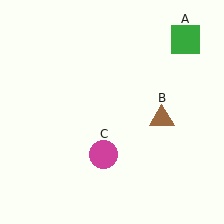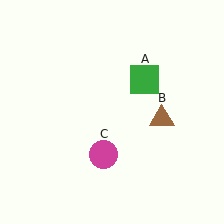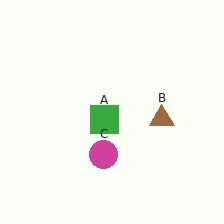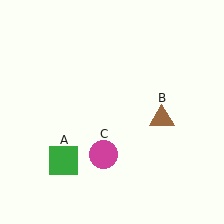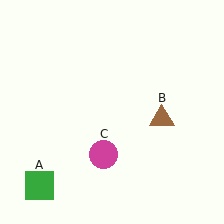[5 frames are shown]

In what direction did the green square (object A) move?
The green square (object A) moved down and to the left.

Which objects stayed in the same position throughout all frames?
Brown triangle (object B) and magenta circle (object C) remained stationary.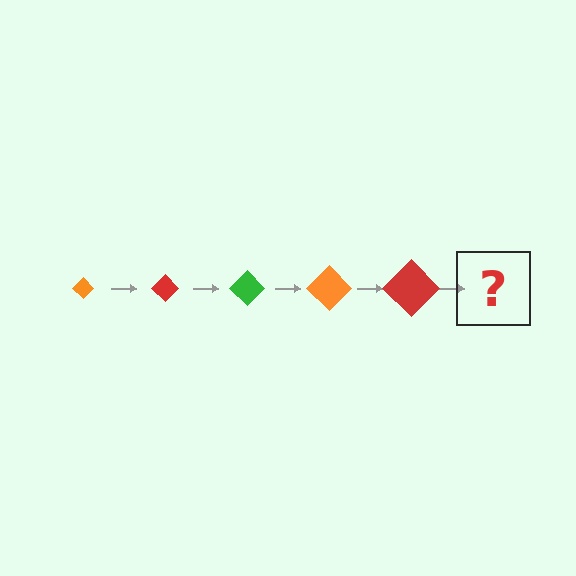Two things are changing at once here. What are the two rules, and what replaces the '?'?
The two rules are that the diamond grows larger each step and the color cycles through orange, red, and green. The '?' should be a green diamond, larger than the previous one.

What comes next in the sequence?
The next element should be a green diamond, larger than the previous one.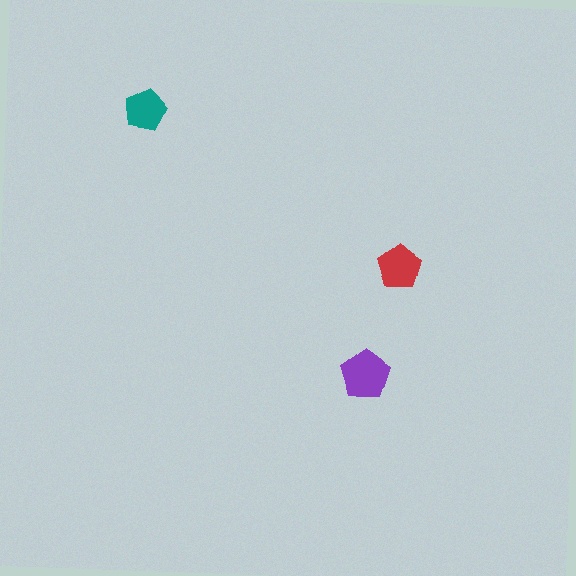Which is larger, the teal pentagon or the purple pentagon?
The purple one.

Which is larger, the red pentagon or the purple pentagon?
The purple one.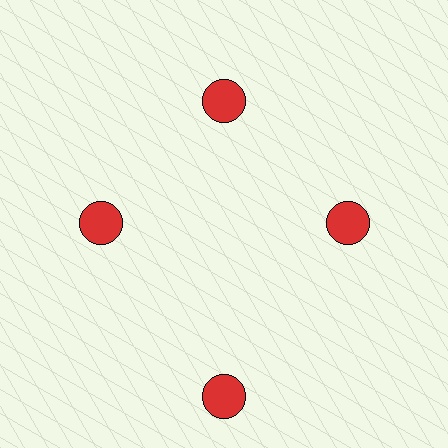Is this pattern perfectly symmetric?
No. The 4 red circles are arranged in a ring, but one element near the 6 o'clock position is pushed outward from the center, breaking the 4-fold rotational symmetry.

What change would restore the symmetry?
The symmetry would be restored by moving it inward, back onto the ring so that all 4 circles sit at equal angles and equal distance from the center.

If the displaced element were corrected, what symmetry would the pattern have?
It would have 4-fold rotational symmetry — the pattern would map onto itself every 90 degrees.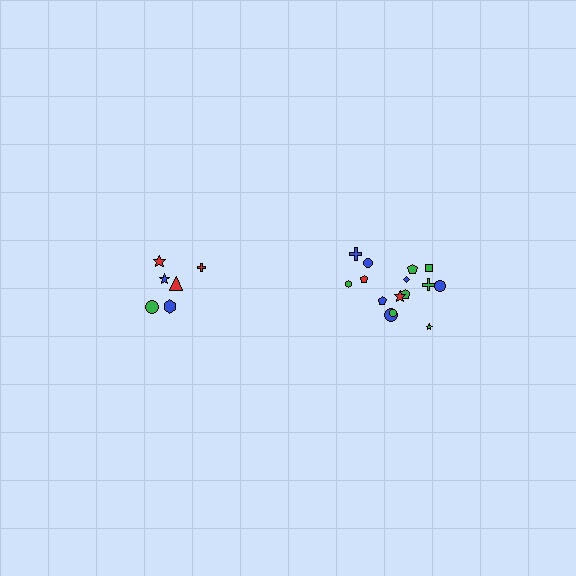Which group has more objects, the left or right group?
The right group.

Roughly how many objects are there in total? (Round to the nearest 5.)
Roughly 20 objects in total.